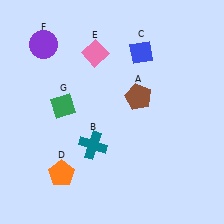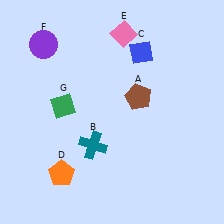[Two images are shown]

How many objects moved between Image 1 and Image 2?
1 object moved between the two images.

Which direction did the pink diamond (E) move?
The pink diamond (E) moved right.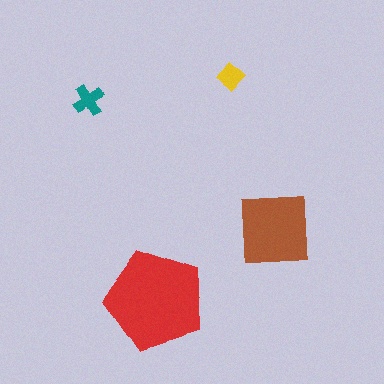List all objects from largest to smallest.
The red pentagon, the brown square, the teal cross, the yellow diamond.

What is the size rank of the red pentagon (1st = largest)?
1st.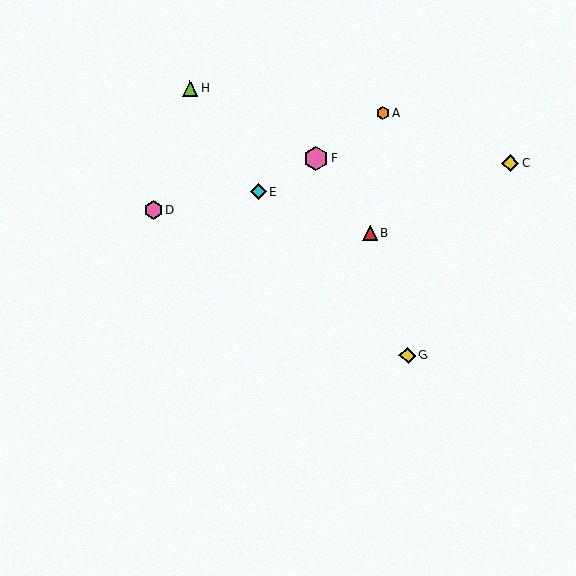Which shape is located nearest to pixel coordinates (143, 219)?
The pink hexagon (labeled D) at (154, 210) is nearest to that location.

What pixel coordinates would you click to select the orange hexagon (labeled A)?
Click at (383, 114) to select the orange hexagon A.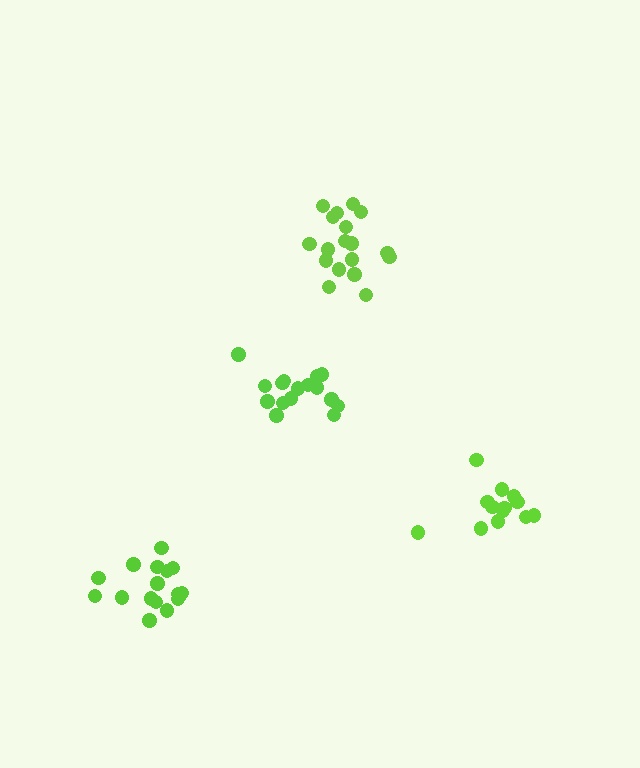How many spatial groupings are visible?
There are 4 spatial groupings.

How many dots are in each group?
Group 1: 16 dots, Group 2: 13 dots, Group 3: 19 dots, Group 4: 17 dots (65 total).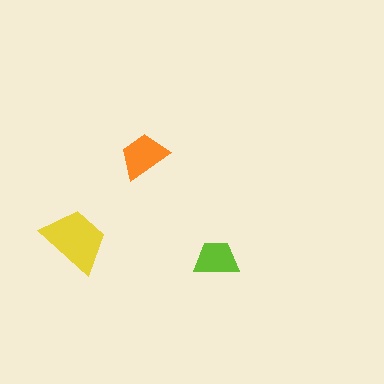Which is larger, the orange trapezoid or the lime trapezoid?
The orange one.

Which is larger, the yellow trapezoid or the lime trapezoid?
The yellow one.